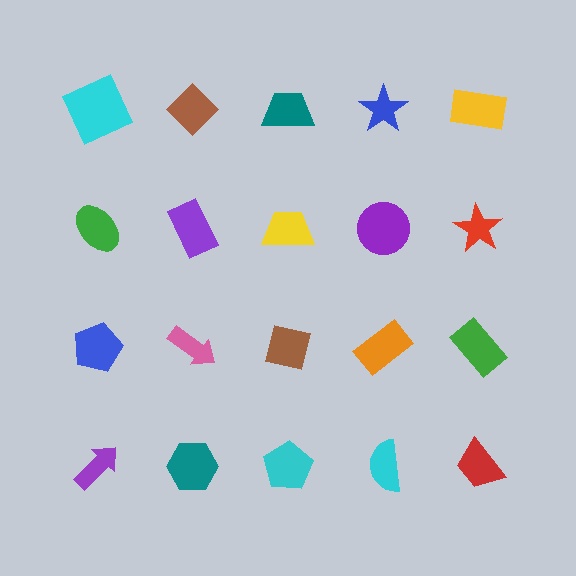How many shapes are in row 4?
5 shapes.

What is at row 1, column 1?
A cyan square.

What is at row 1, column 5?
A yellow rectangle.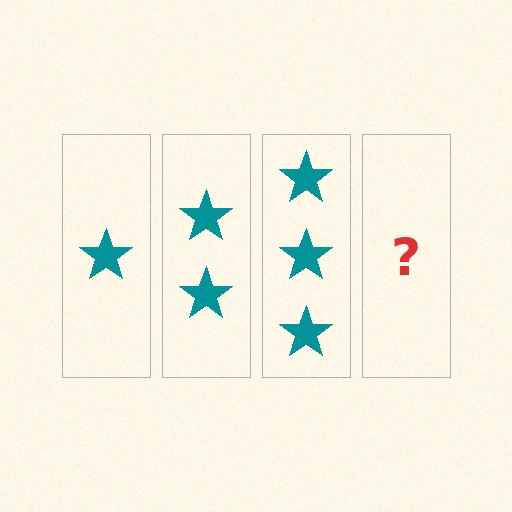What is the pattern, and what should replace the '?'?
The pattern is that each step adds one more star. The '?' should be 4 stars.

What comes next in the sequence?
The next element should be 4 stars.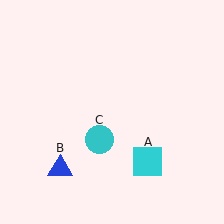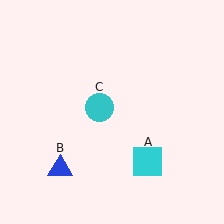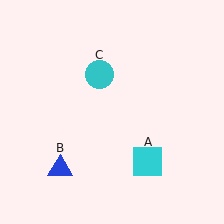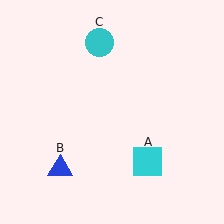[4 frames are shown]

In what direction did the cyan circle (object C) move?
The cyan circle (object C) moved up.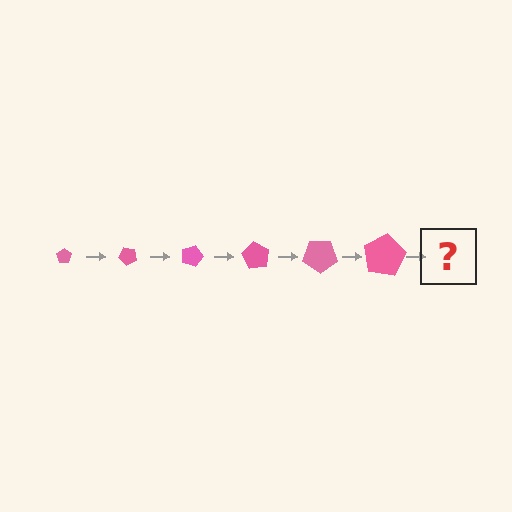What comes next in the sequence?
The next element should be a pentagon, larger than the previous one and rotated 270 degrees from the start.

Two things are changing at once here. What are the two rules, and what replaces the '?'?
The two rules are that the pentagon grows larger each step and it rotates 45 degrees each step. The '?' should be a pentagon, larger than the previous one and rotated 270 degrees from the start.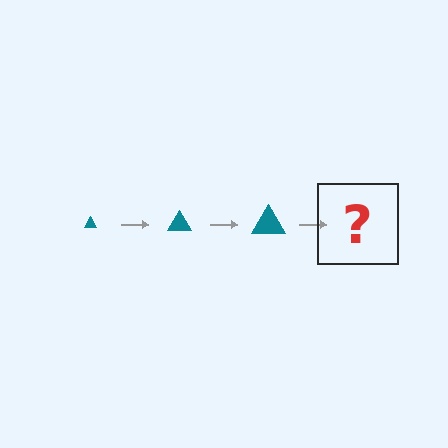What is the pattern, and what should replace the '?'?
The pattern is that the triangle gets progressively larger each step. The '?' should be a teal triangle, larger than the previous one.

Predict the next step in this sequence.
The next step is a teal triangle, larger than the previous one.